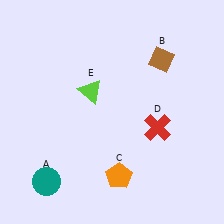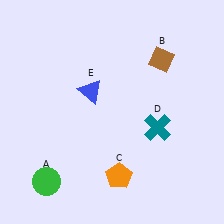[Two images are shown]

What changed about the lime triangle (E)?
In Image 1, E is lime. In Image 2, it changed to blue.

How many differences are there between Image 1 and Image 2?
There are 3 differences between the two images.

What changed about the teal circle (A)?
In Image 1, A is teal. In Image 2, it changed to green.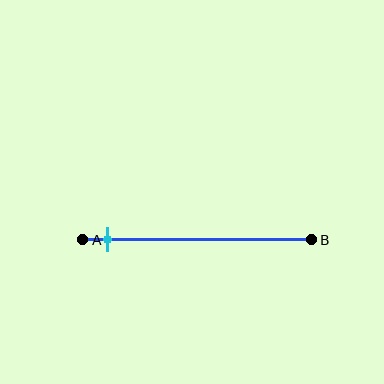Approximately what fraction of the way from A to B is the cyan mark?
The cyan mark is approximately 10% of the way from A to B.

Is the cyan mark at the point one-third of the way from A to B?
No, the mark is at about 10% from A, not at the 33% one-third point.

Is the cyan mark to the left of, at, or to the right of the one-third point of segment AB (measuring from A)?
The cyan mark is to the left of the one-third point of segment AB.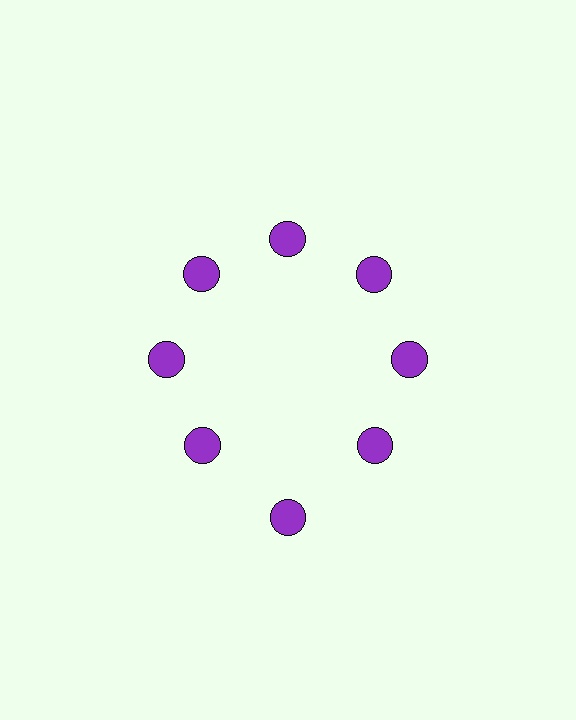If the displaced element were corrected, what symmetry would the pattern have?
It would have 8-fold rotational symmetry — the pattern would map onto itself every 45 degrees.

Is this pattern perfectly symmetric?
No. The 8 purple circles are arranged in a ring, but one element near the 6 o'clock position is pushed outward from the center, breaking the 8-fold rotational symmetry.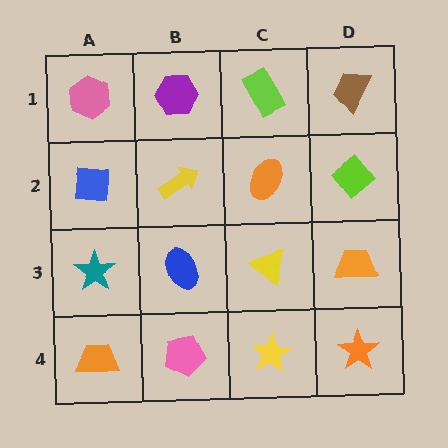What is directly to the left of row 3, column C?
A blue ellipse.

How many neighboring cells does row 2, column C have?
4.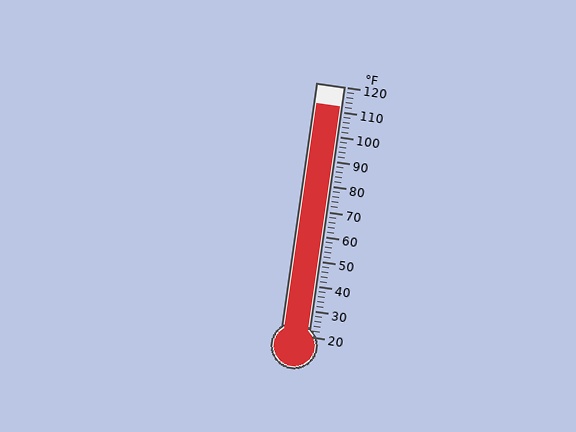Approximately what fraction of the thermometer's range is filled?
The thermometer is filled to approximately 90% of its range.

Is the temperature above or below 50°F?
The temperature is above 50°F.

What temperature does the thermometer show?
The thermometer shows approximately 112°F.